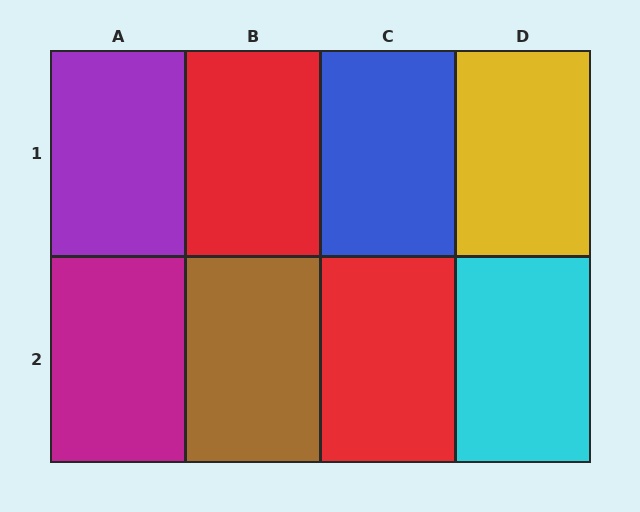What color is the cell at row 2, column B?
Brown.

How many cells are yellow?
1 cell is yellow.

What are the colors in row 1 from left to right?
Purple, red, blue, yellow.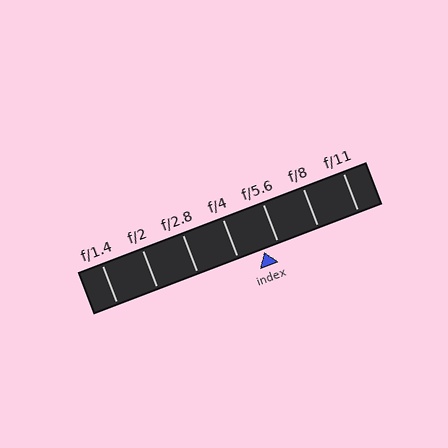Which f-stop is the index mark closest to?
The index mark is closest to f/5.6.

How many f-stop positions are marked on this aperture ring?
There are 7 f-stop positions marked.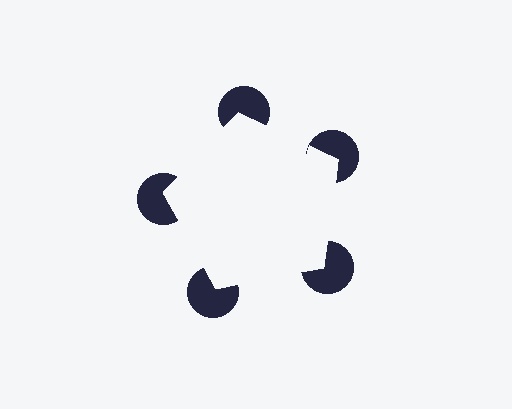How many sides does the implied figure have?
5 sides.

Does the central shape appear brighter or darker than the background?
It typically appears slightly brighter than the background, even though no actual brightness change is drawn.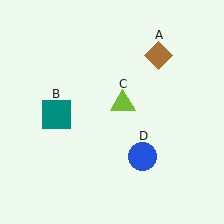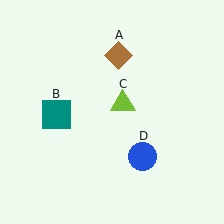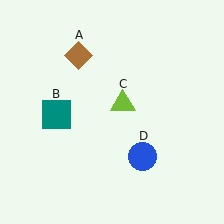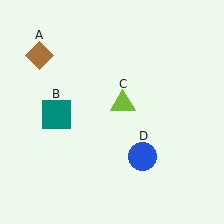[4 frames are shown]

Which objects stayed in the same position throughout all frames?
Teal square (object B) and lime triangle (object C) and blue circle (object D) remained stationary.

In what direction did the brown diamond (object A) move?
The brown diamond (object A) moved left.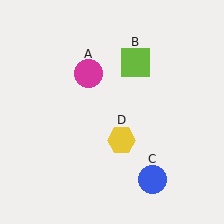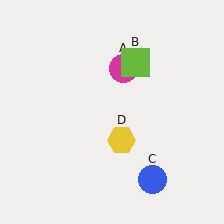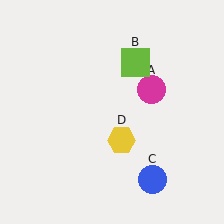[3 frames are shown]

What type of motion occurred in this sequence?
The magenta circle (object A) rotated clockwise around the center of the scene.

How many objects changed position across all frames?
1 object changed position: magenta circle (object A).